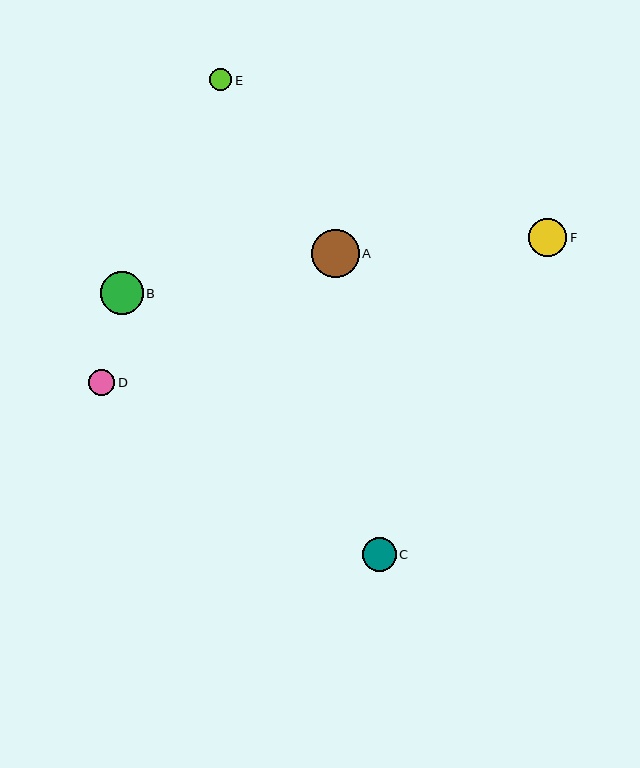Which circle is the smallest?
Circle E is the smallest with a size of approximately 22 pixels.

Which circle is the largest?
Circle A is the largest with a size of approximately 48 pixels.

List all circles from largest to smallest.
From largest to smallest: A, B, F, C, D, E.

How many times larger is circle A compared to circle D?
Circle A is approximately 1.8 times the size of circle D.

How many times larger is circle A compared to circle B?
Circle A is approximately 1.1 times the size of circle B.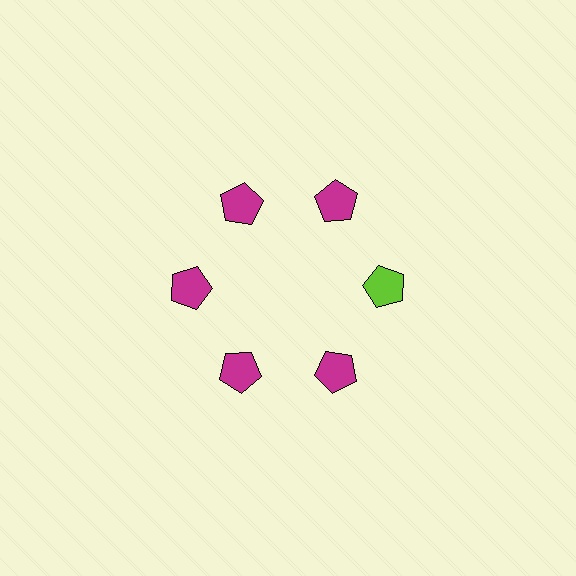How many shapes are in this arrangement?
There are 6 shapes arranged in a ring pattern.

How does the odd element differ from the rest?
It has a different color: lime instead of magenta.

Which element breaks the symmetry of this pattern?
The lime pentagon at roughly the 3 o'clock position breaks the symmetry. All other shapes are magenta pentagons.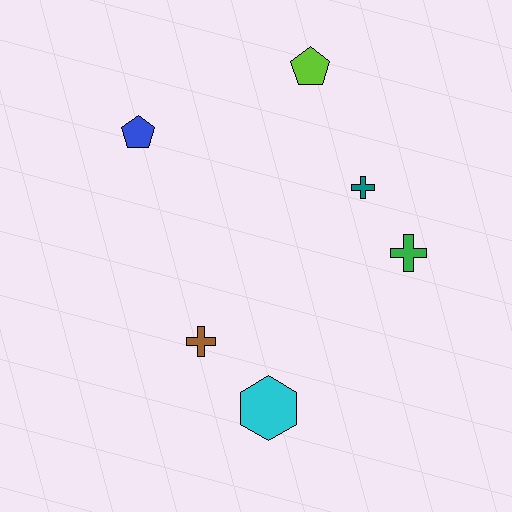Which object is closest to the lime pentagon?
The teal cross is closest to the lime pentagon.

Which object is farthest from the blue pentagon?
The cyan hexagon is farthest from the blue pentagon.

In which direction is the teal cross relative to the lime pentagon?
The teal cross is below the lime pentagon.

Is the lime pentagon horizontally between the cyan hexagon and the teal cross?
Yes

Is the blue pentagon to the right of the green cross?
No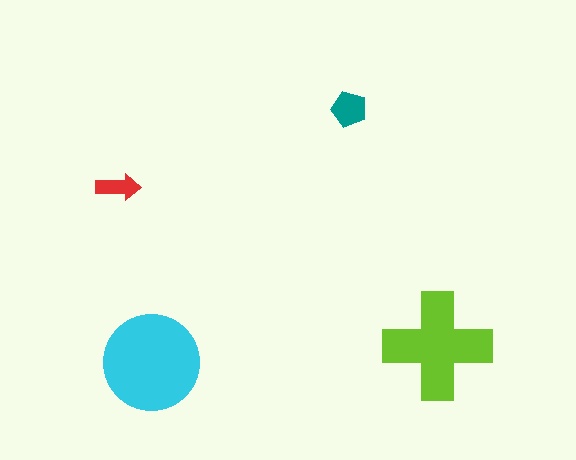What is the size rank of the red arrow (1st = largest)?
4th.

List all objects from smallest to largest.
The red arrow, the teal pentagon, the lime cross, the cyan circle.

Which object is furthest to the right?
The lime cross is rightmost.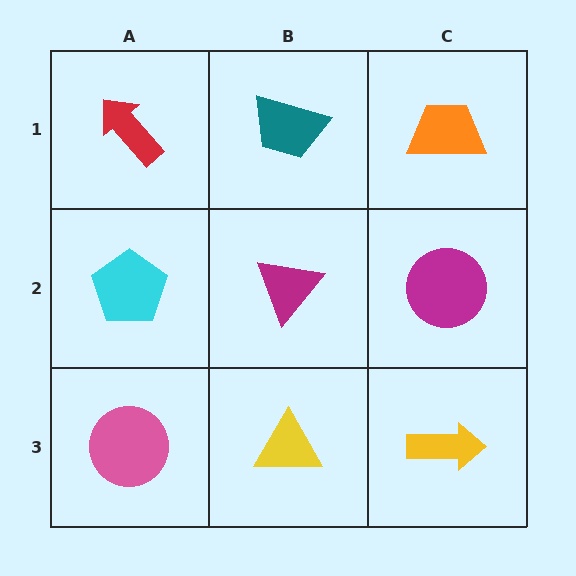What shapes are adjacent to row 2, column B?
A teal trapezoid (row 1, column B), a yellow triangle (row 3, column B), a cyan pentagon (row 2, column A), a magenta circle (row 2, column C).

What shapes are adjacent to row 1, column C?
A magenta circle (row 2, column C), a teal trapezoid (row 1, column B).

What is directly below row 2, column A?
A pink circle.